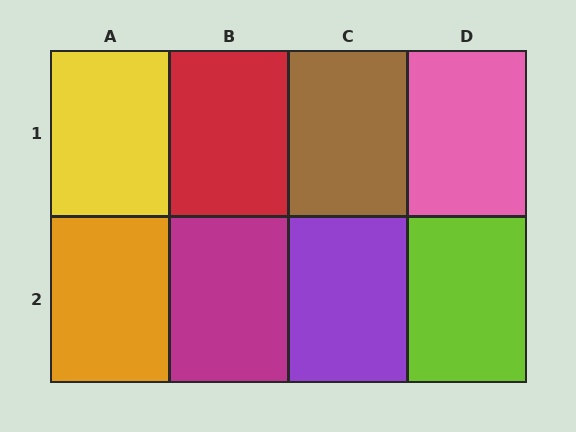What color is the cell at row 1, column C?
Brown.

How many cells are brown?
1 cell is brown.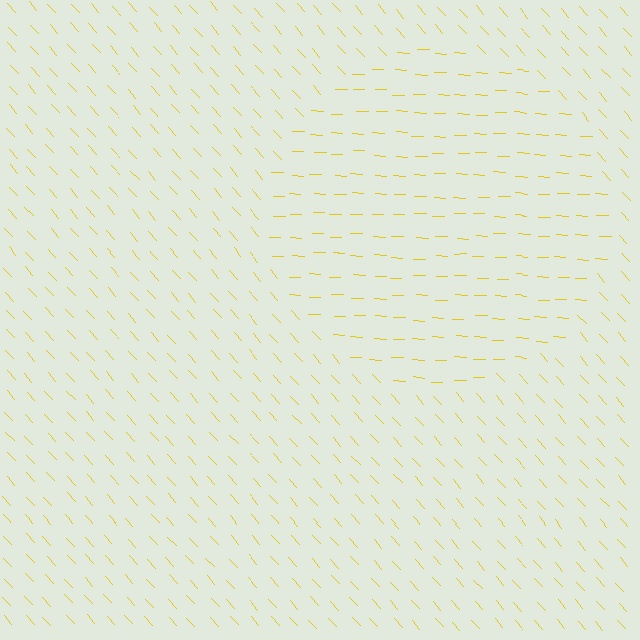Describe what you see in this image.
The image is filled with small yellow line segments. A circle region in the image has lines oriented differently from the surrounding lines, creating a visible texture boundary.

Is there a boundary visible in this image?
Yes, there is a texture boundary formed by a change in line orientation.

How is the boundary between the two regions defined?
The boundary is defined purely by a change in line orientation (approximately 45 degrees difference). All lines are the same color and thickness.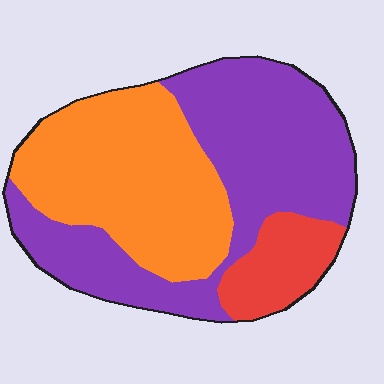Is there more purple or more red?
Purple.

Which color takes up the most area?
Purple, at roughly 50%.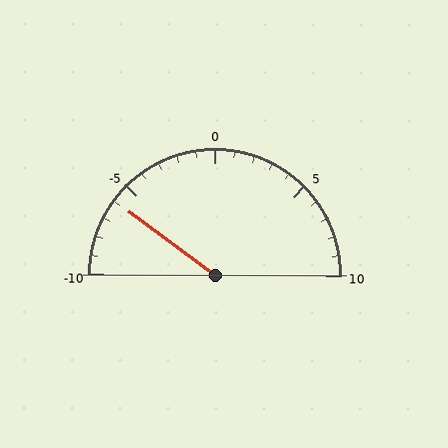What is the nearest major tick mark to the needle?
The nearest major tick mark is -5.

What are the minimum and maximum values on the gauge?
The gauge ranges from -10 to 10.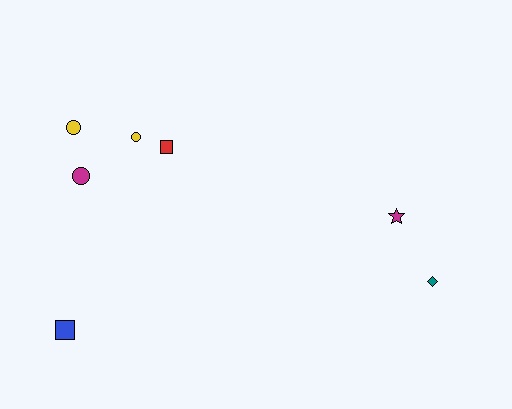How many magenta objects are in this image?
There are 2 magenta objects.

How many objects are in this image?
There are 7 objects.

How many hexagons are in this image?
There are no hexagons.